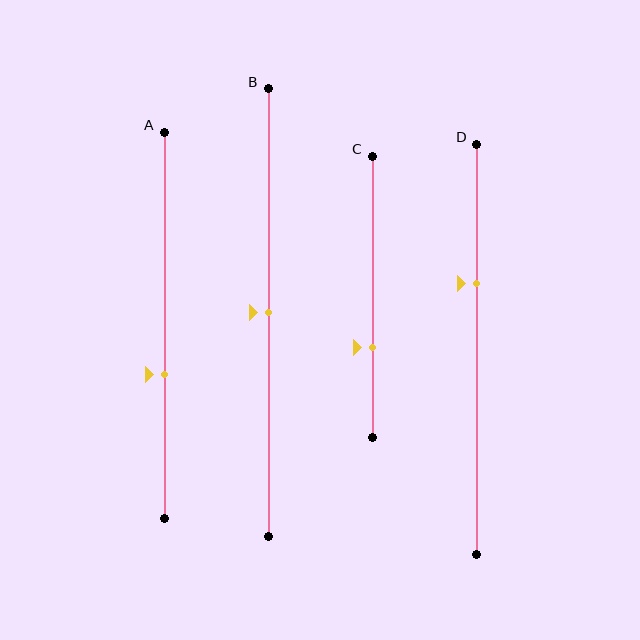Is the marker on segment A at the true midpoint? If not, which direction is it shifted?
No, the marker on segment A is shifted downward by about 13% of the segment length.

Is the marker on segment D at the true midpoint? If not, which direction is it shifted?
No, the marker on segment D is shifted upward by about 16% of the segment length.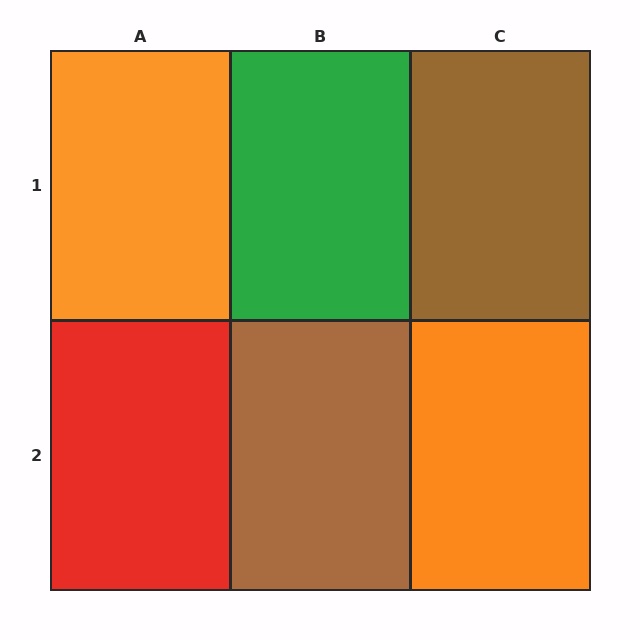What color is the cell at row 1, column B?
Green.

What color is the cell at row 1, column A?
Orange.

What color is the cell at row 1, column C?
Brown.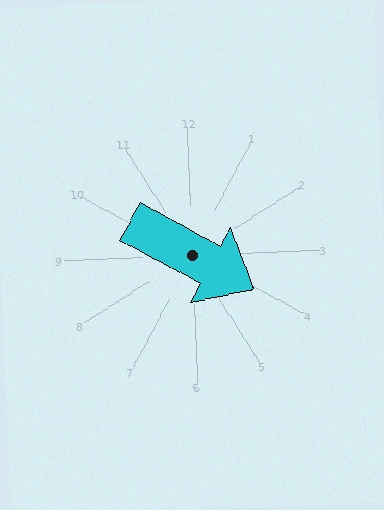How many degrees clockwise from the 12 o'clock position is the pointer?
Approximately 121 degrees.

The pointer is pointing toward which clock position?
Roughly 4 o'clock.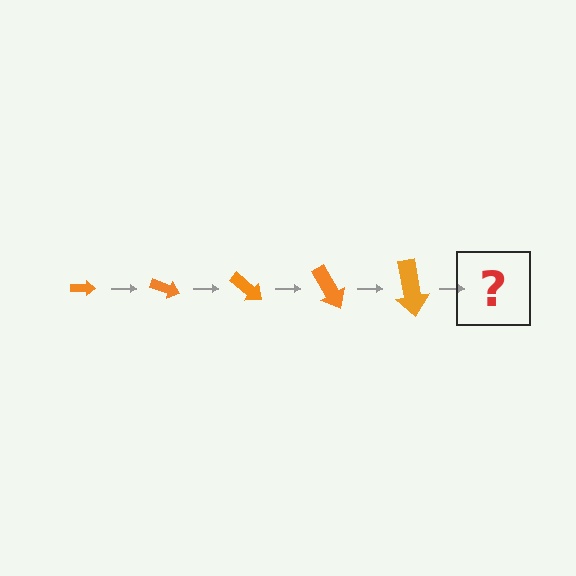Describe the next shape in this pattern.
It should be an arrow, larger than the previous one and rotated 100 degrees from the start.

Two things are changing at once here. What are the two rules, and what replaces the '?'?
The two rules are that the arrow grows larger each step and it rotates 20 degrees each step. The '?' should be an arrow, larger than the previous one and rotated 100 degrees from the start.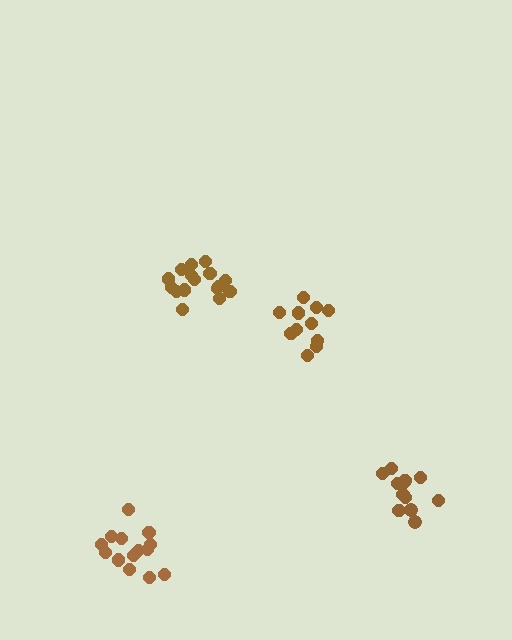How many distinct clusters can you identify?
There are 4 distinct clusters.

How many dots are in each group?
Group 1: 16 dots, Group 2: 11 dots, Group 3: 14 dots, Group 4: 12 dots (53 total).